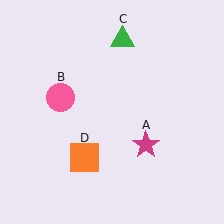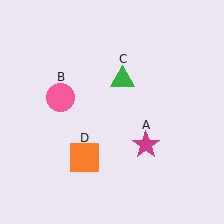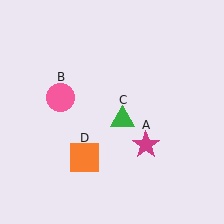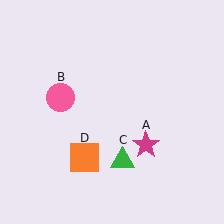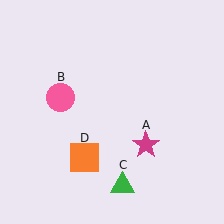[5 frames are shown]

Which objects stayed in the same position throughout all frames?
Magenta star (object A) and pink circle (object B) and orange square (object D) remained stationary.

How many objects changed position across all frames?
1 object changed position: green triangle (object C).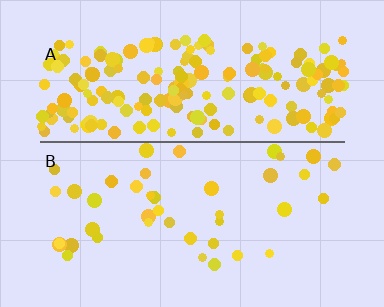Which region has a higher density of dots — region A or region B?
A (the top).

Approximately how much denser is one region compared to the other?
Approximately 4.7× — region A over region B.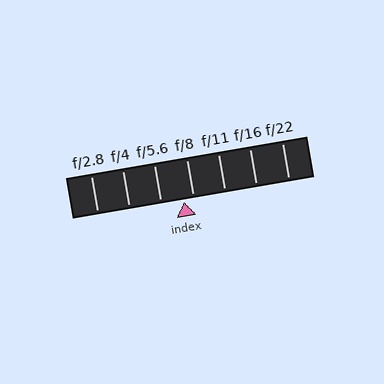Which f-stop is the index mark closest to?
The index mark is closest to f/8.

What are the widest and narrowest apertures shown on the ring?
The widest aperture shown is f/2.8 and the narrowest is f/22.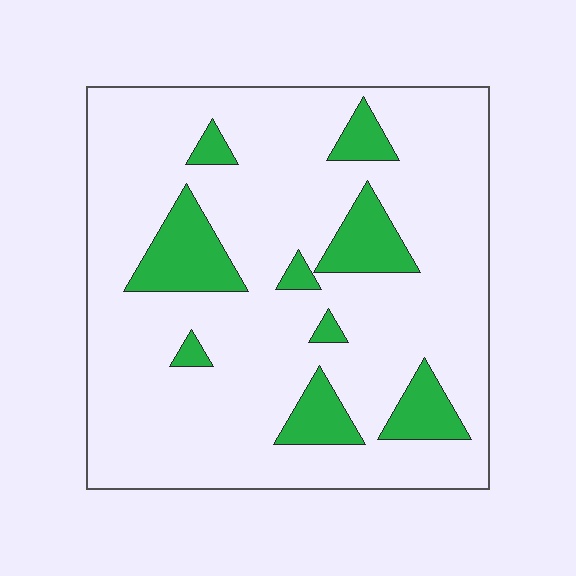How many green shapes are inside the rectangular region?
9.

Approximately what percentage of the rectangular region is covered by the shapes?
Approximately 15%.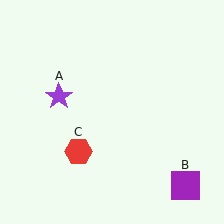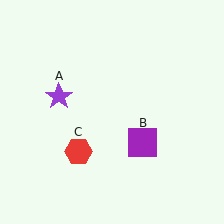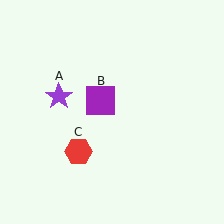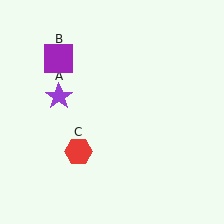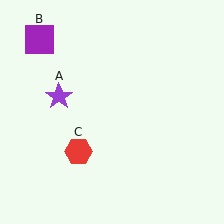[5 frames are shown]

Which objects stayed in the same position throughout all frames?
Purple star (object A) and red hexagon (object C) remained stationary.